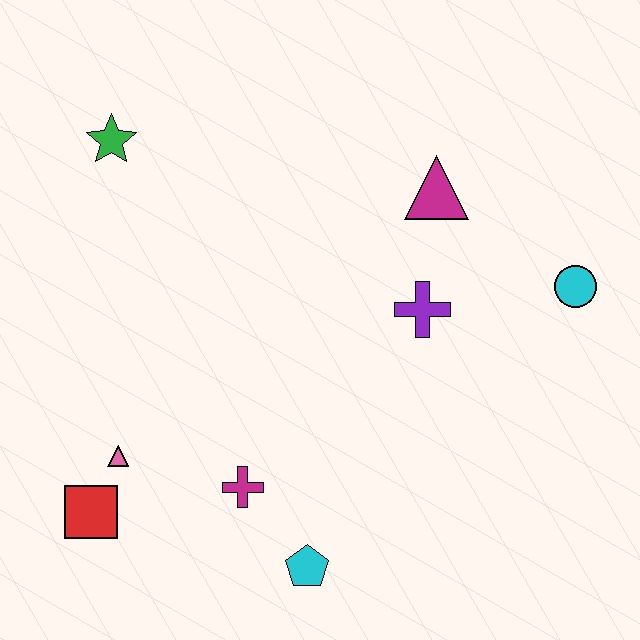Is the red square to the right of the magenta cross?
No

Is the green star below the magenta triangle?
No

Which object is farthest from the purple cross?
The red square is farthest from the purple cross.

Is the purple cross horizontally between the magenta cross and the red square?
No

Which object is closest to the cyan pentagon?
The magenta cross is closest to the cyan pentagon.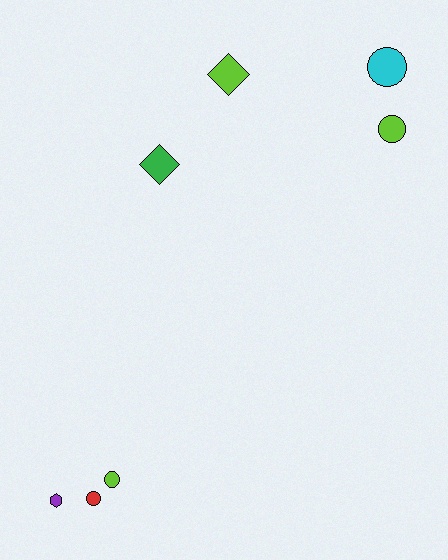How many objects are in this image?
There are 7 objects.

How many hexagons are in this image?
There is 1 hexagon.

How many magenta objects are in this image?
There are no magenta objects.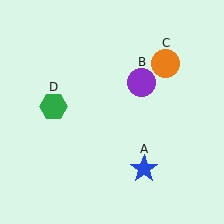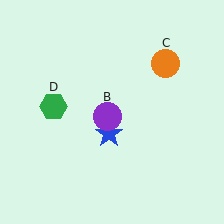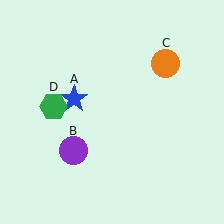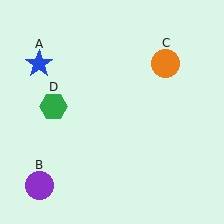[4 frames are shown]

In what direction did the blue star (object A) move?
The blue star (object A) moved up and to the left.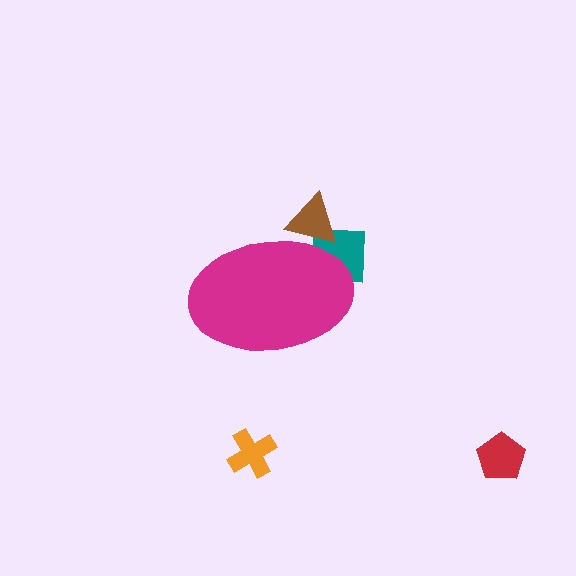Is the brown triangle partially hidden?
Yes, the brown triangle is partially hidden behind the magenta ellipse.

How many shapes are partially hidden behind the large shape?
2 shapes are partially hidden.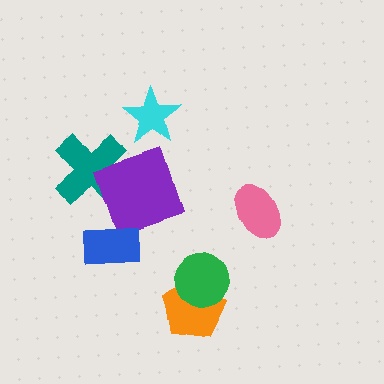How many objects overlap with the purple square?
1 object overlaps with the purple square.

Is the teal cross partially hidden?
Yes, it is partially covered by another shape.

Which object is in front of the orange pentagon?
The green circle is in front of the orange pentagon.